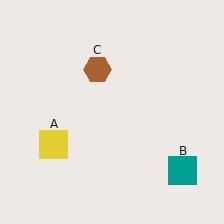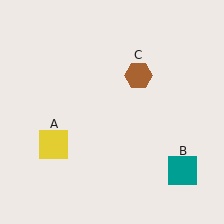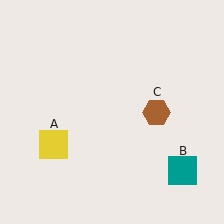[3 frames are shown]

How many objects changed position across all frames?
1 object changed position: brown hexagon (object C).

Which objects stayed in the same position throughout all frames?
Yellow square (object A) and teal square (object B) remained stationary.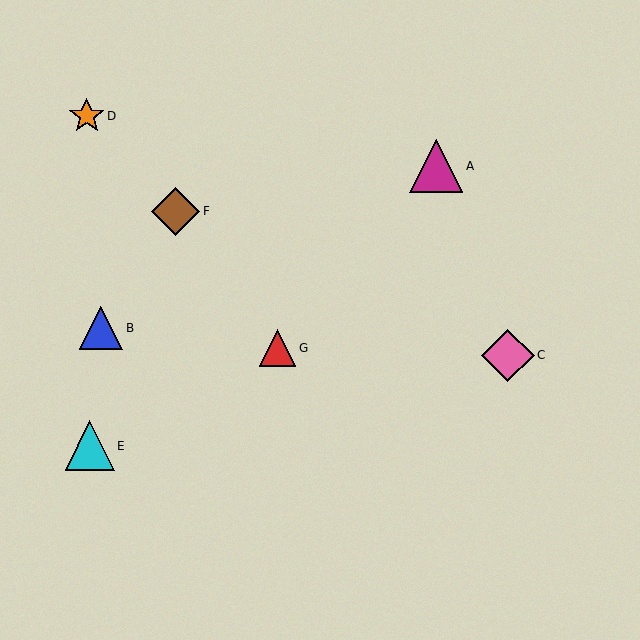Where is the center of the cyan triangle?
The center of the cyan triangle is at (90, 446).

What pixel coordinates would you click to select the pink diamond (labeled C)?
Click at (508, 355) to select the pink diamond C.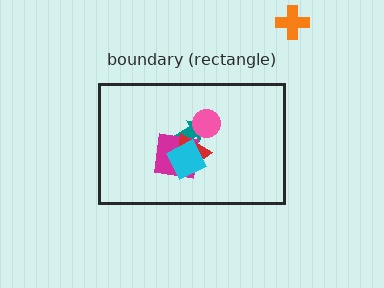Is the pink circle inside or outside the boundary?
Inside.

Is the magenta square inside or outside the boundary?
Inside.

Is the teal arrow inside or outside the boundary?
Inside.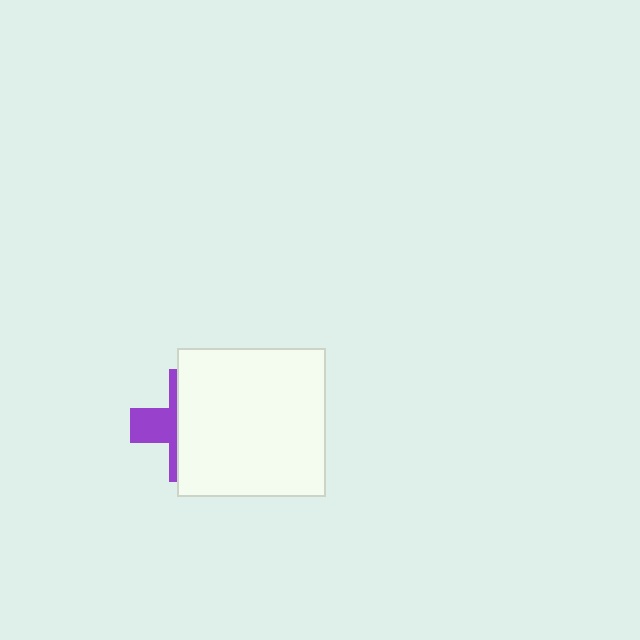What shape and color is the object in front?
The object in front is a white square.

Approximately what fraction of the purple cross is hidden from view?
Roughly 65% of the purple cross is hidden behind the white square.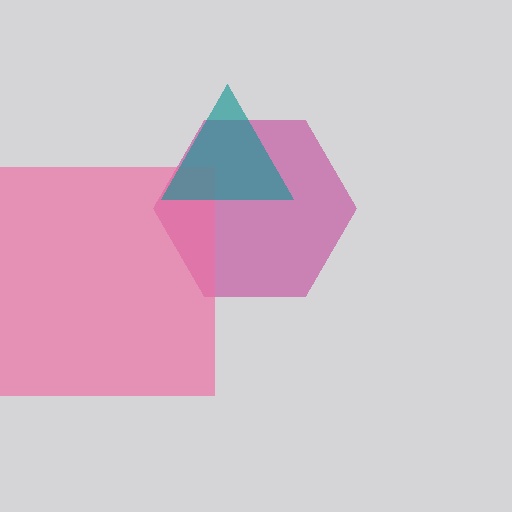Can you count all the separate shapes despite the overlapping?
Yes, there are 3 separate shapes.